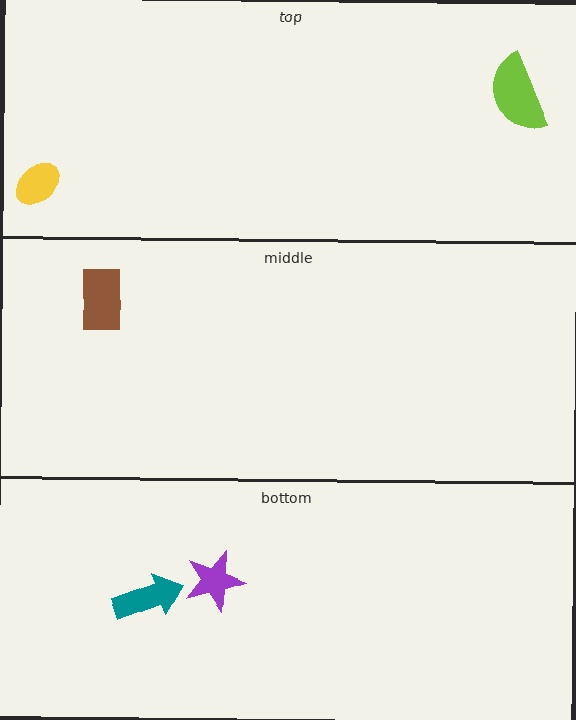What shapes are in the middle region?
The brown rectangle.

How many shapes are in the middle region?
1.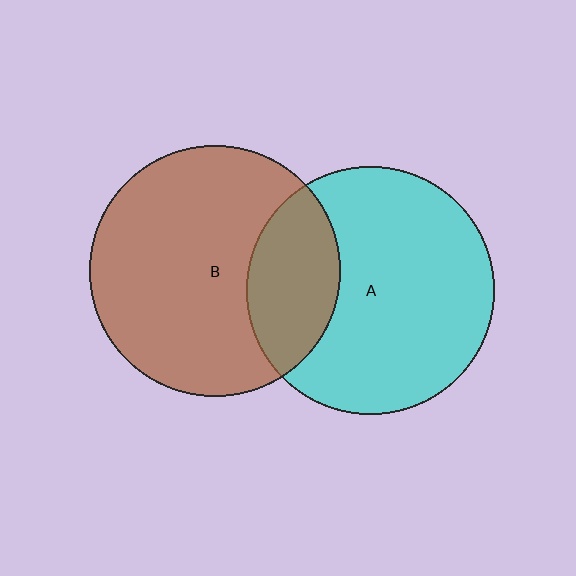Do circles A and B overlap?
Yes.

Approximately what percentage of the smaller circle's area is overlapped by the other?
Approximately 25%.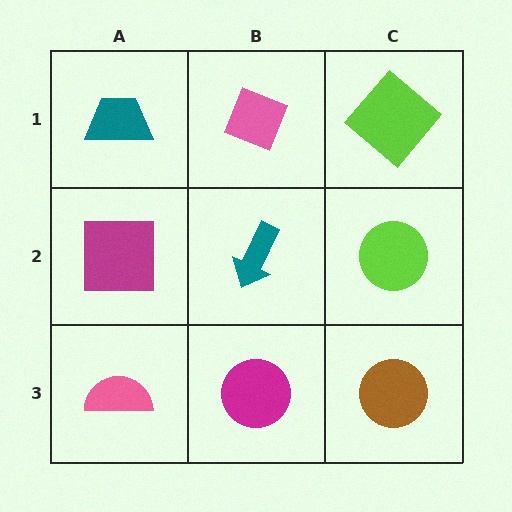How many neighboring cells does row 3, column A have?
2.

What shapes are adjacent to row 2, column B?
A pink diamond (row 1, column B), a magenta circle (row 3, column B), a magenta square (row 2, column A), a lime circle (row 2, column C).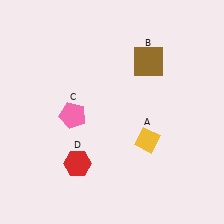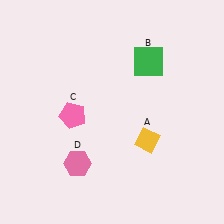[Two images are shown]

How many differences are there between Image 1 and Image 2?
There are 2 differences between the two images.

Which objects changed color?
B changed from brown to green. D changed from red to pink.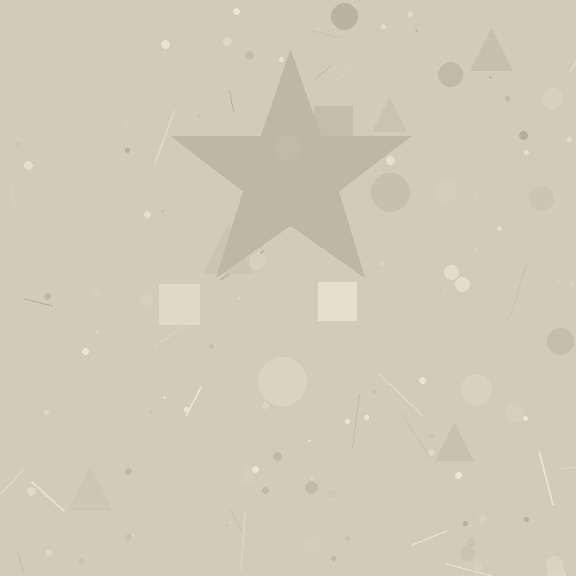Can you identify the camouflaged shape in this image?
The camouflaged shape is a star.